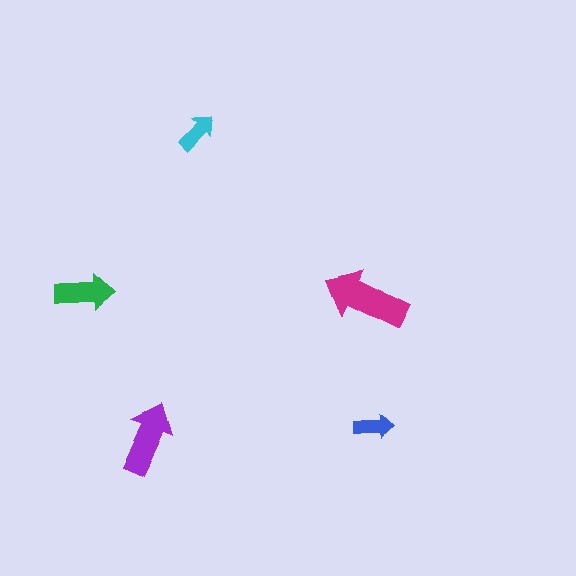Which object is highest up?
The cyan arrow is topmost.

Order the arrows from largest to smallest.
the magenta one, the purple one, the green one, the cyan one, the blue one.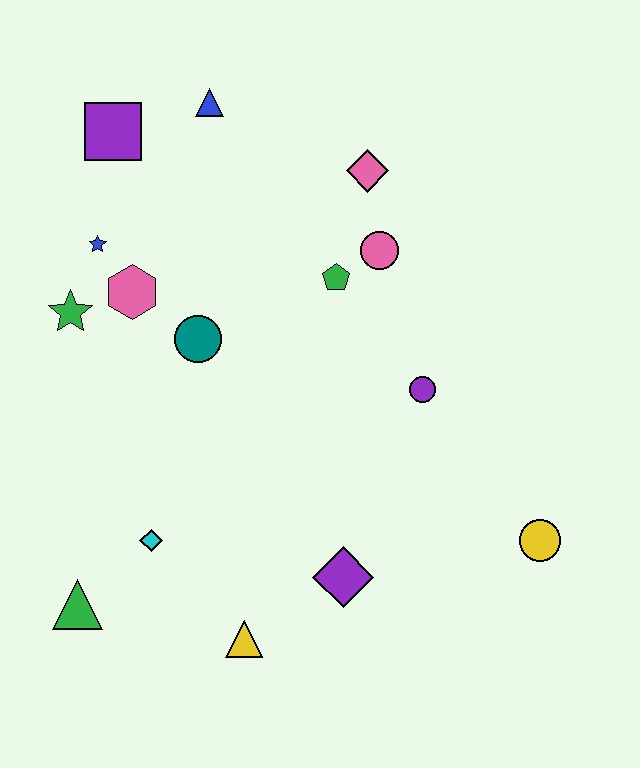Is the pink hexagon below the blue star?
Yes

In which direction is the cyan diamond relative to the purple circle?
The cyan diamond is to the left of the purple circle.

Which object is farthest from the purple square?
The yellow circle is farthest from the purple square.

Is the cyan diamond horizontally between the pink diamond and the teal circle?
No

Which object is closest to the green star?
The pink hexagon is closest to the green star.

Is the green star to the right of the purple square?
No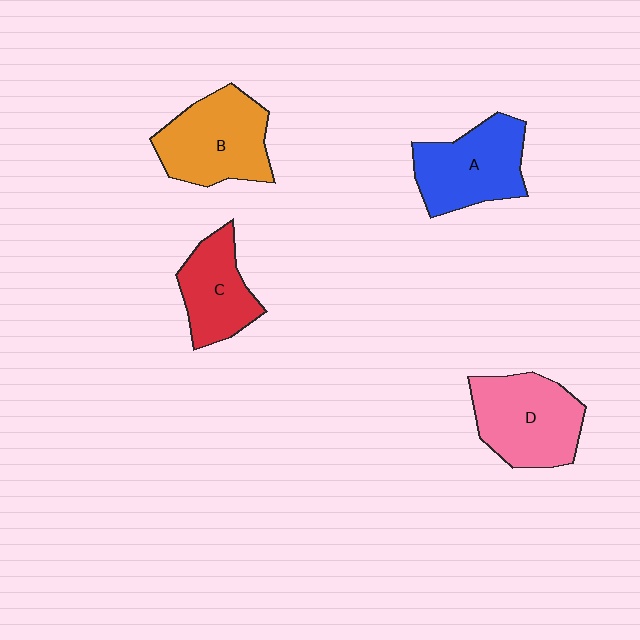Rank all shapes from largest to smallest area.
From largest to smallest: D (pink), B (orange), A (blue), C (red).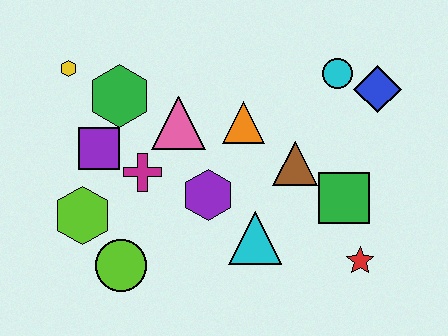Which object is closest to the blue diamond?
The cyan circle is closest to the blue diamond.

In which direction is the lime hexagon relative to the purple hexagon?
The lime hexagon is to the left of the purple hexagon.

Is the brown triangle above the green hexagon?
No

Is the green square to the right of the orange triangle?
Yes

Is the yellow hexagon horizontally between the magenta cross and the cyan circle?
No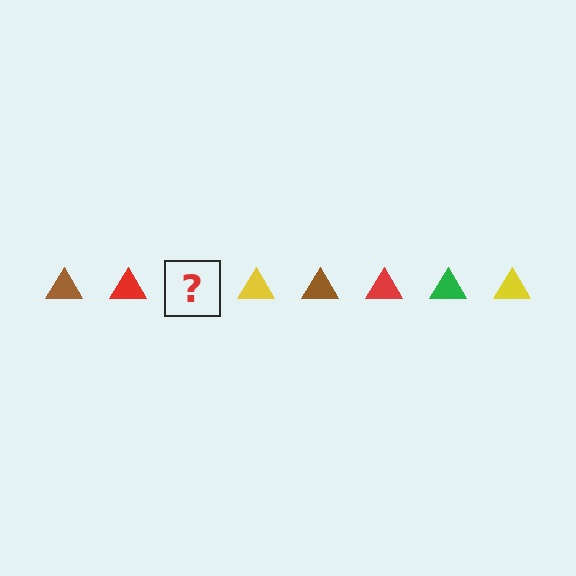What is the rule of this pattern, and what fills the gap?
The rule is that the pattern cycles through brown, red, green, yellow triangles. The gap should be filled with a green triangle.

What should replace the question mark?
The question mark should be replaced with a green triangle.